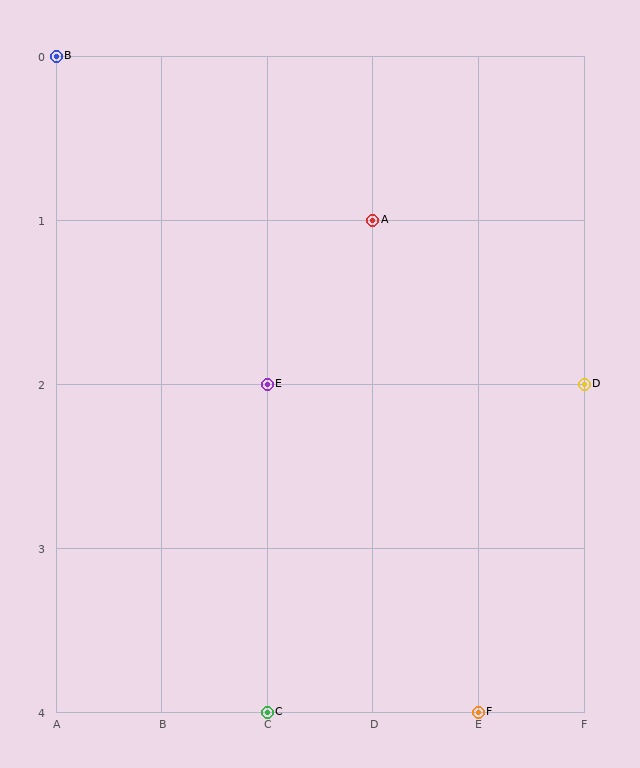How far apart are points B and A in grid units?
Points B and A are 3 columns and 1 row apart (about 3.2 grid units diagonally).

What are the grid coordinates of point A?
Point A is at grid coordinates (D, 1).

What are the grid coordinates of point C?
Point C is at grid coordinates (C, 4).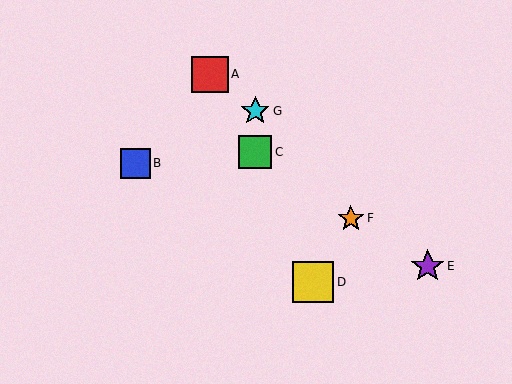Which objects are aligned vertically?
Objects C, G are aligned vertically.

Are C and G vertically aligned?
Yes, both are at x≈255.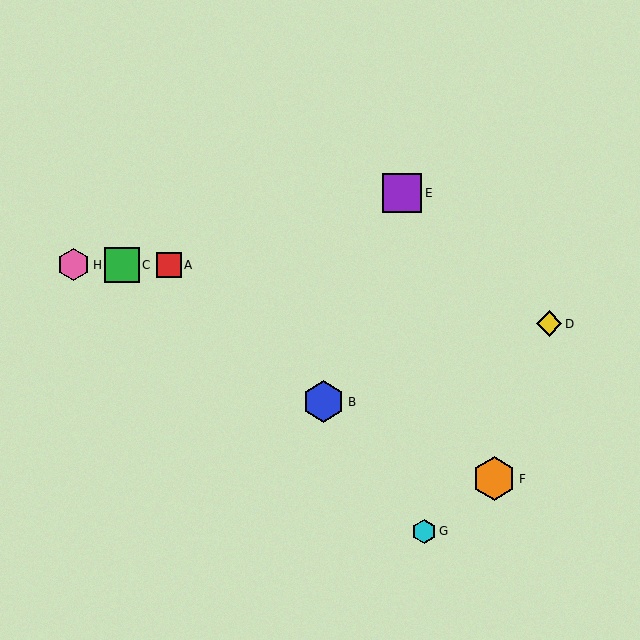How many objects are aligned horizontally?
3 objects (A, C, H) are aligned horizontally.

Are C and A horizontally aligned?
Yes, both are at y≈265.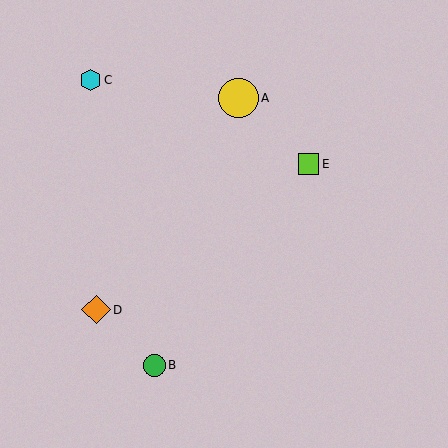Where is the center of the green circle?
The center of the green circle is at (154, 365).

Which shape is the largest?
The yellow circle (labeled A) is the largest.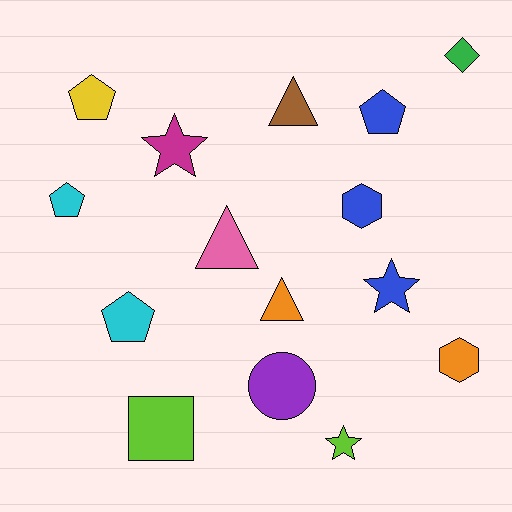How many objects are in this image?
There are 15 objects.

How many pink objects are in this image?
There is 1 pink object.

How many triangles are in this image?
There are 3 triangles.